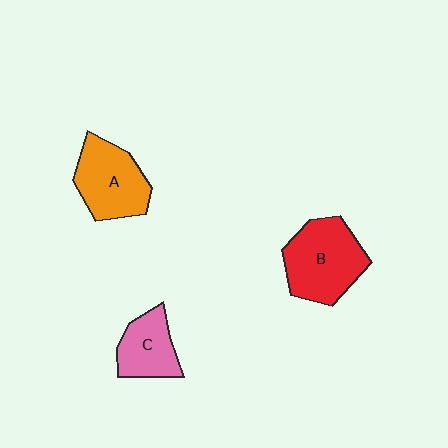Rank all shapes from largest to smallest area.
From largest to smallest: B (red), A (orange), C (pink).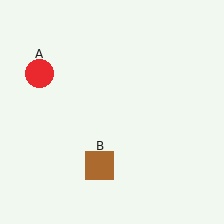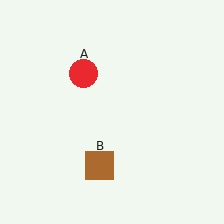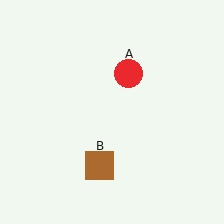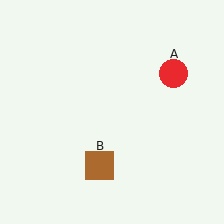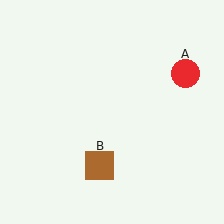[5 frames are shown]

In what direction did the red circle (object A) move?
The red circle (object A) moved right.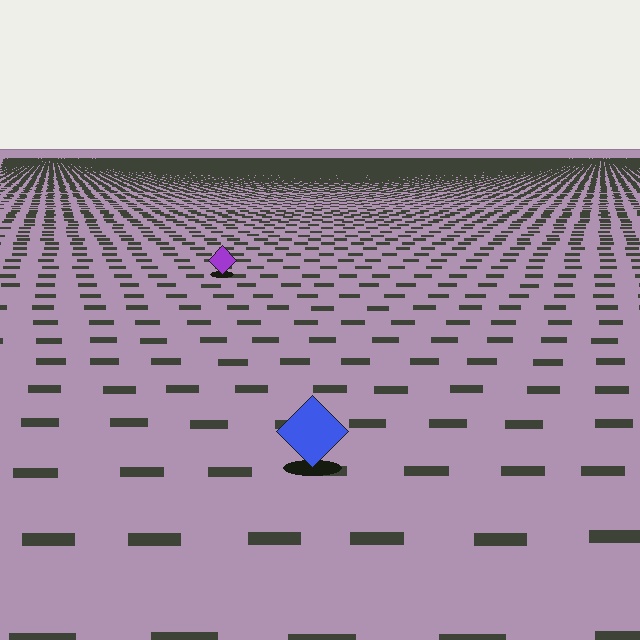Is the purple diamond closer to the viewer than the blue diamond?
No. The blue diamond is closer — you can tell from the texture gradient: the ground texture is coarser near it.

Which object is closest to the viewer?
The blue diamond is closest. The texture marks near it are larger and more spread out.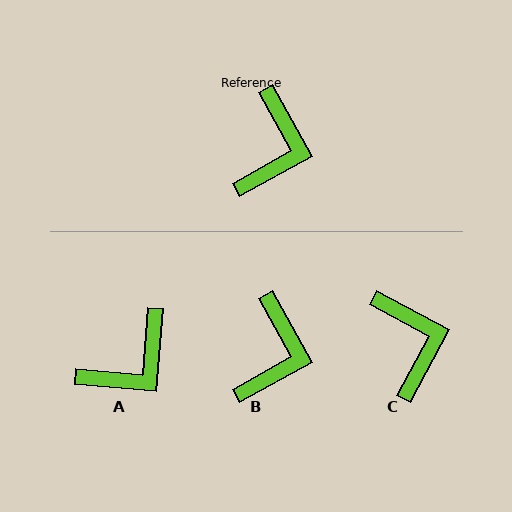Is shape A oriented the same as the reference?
No, it is off by about 33 degrees.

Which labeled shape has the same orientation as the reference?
B.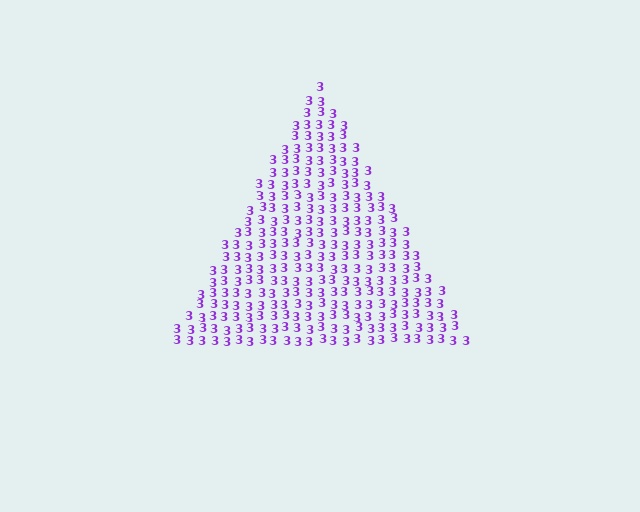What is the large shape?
The large shape is a triangle.